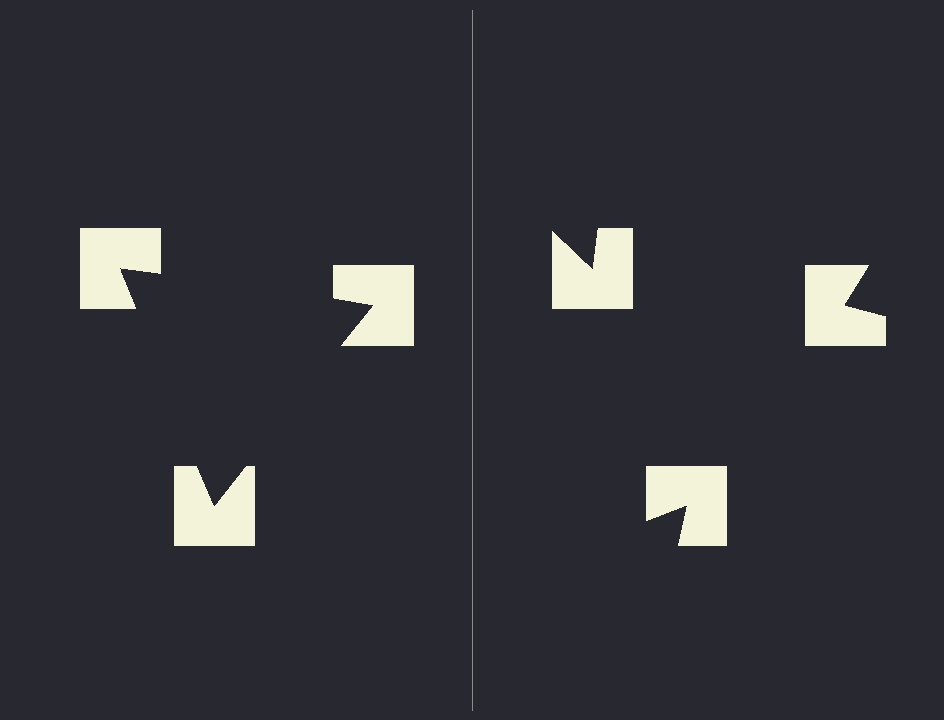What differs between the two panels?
The notched squares are positioned identically on both sides; only the wedge orientations differ. On the left they align to a triangle; on the right they are misaligned.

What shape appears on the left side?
An illusory triangle.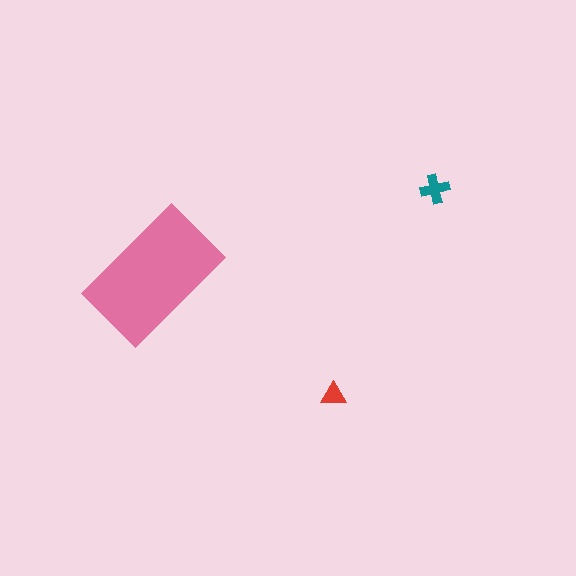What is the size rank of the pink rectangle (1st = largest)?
1st.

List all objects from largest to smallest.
The pink rectangle, the teal cross, the red triangle.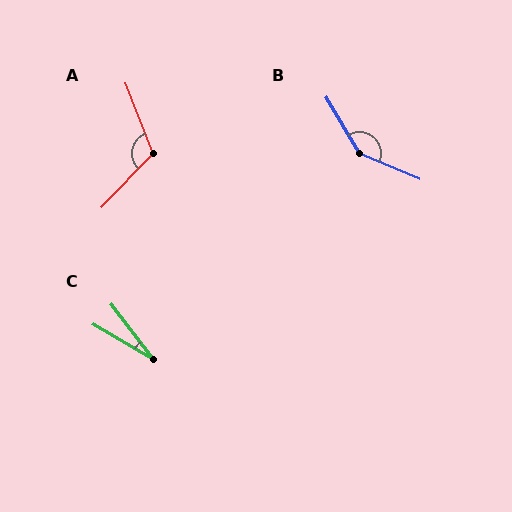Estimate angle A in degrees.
Approximately 114 degrees.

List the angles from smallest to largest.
C (22°), A (114°), B (144°).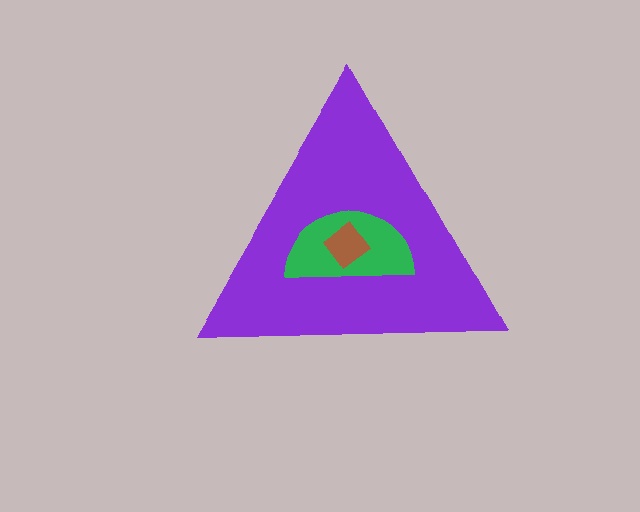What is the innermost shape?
The brown diamond.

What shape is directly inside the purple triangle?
The green semicircle.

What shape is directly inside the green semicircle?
The brown diamond.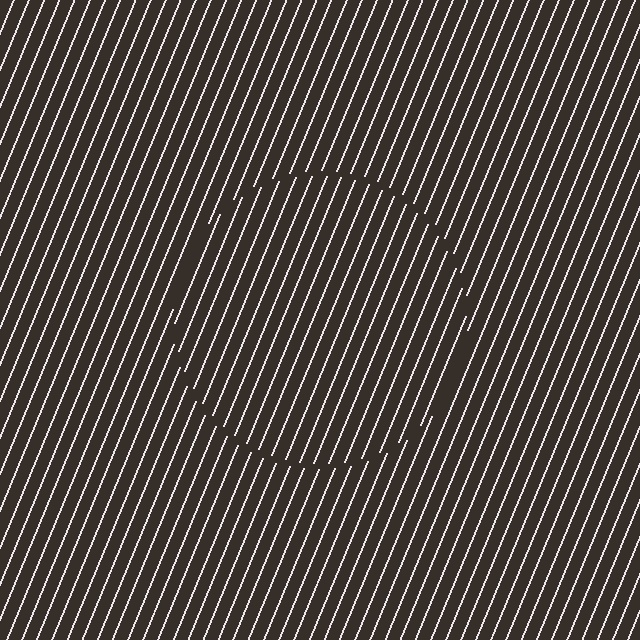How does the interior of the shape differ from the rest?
The interior of the shape contains the same grating, shifted by half a period — the contour is defined by the phase discontinuity where line-ends from the inner and outer gratings abut.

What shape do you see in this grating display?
An illusory circle. The interior of the shape contains the same grating, shifted by half a period — the contour is defined by the phase discontinuity where line-ends from the inner and outer gratings abut.